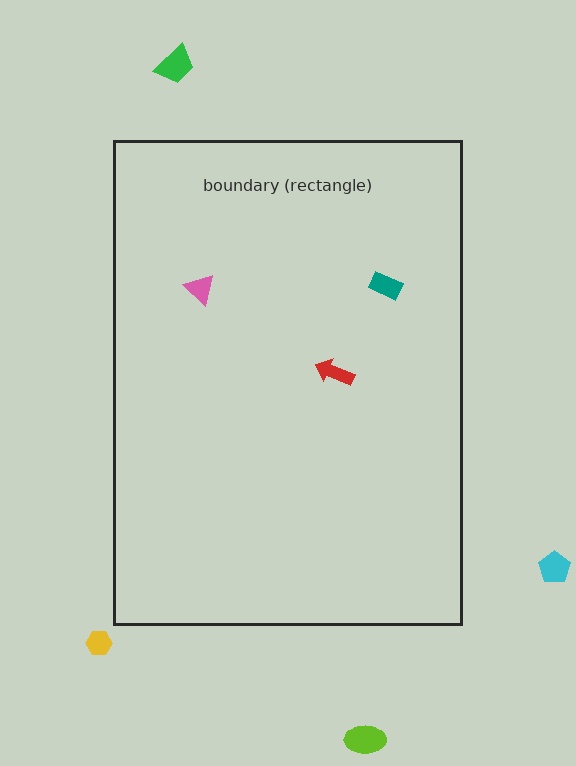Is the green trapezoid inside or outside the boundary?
Outside.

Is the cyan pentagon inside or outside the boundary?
Outside.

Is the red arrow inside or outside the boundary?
Inside.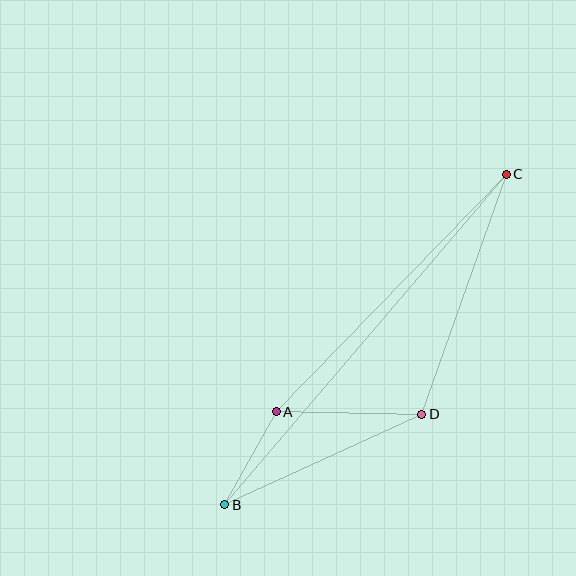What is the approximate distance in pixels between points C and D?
The distance between C and D is approximately 254 pixels.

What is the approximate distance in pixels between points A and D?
The distance between A and D is approximately 145 pixels.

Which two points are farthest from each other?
Points B and C are farthest from each other.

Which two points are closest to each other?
Points A and B are closest to each other.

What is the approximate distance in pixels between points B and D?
The distance between B and D is approximately 217 pixels.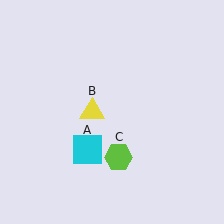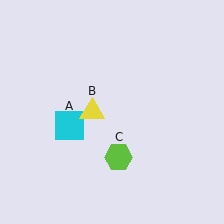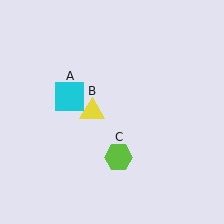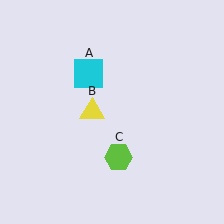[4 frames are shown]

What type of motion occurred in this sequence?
The cyan square (object A) rotated clockwise around the center of the scene.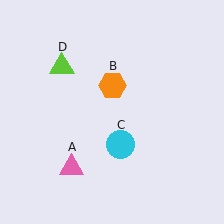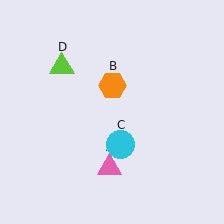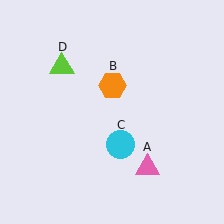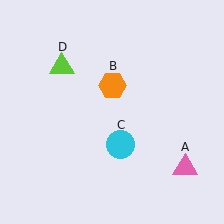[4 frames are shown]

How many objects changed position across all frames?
1 object changed position: pink triangle (object A).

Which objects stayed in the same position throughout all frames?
Orange hexagon (object B) and cyan circle (object C) and lime triangle (object D) remained stationary.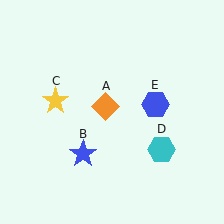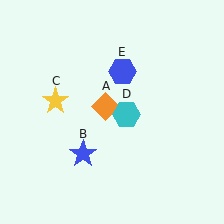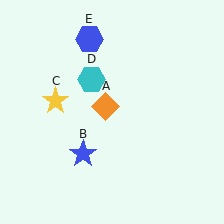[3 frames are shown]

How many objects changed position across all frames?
2 objects changed position: cyan hexagon (object D), blue hexagon (object E).